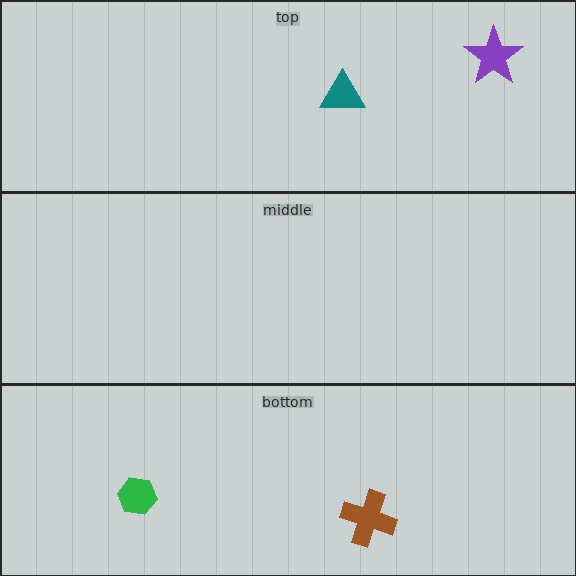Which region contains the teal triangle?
The top region.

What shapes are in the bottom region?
The brown cross, the green hexagon.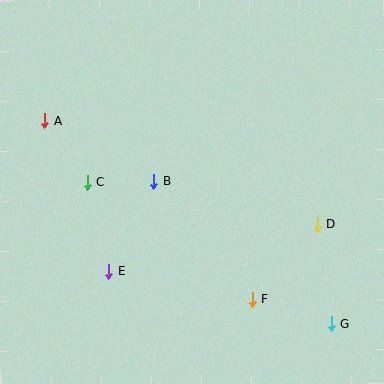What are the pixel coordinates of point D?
Point D is at (317, 224).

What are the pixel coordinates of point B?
Point B is at (154, 181).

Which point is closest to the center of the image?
Point B at (154, 181) is closest to the center.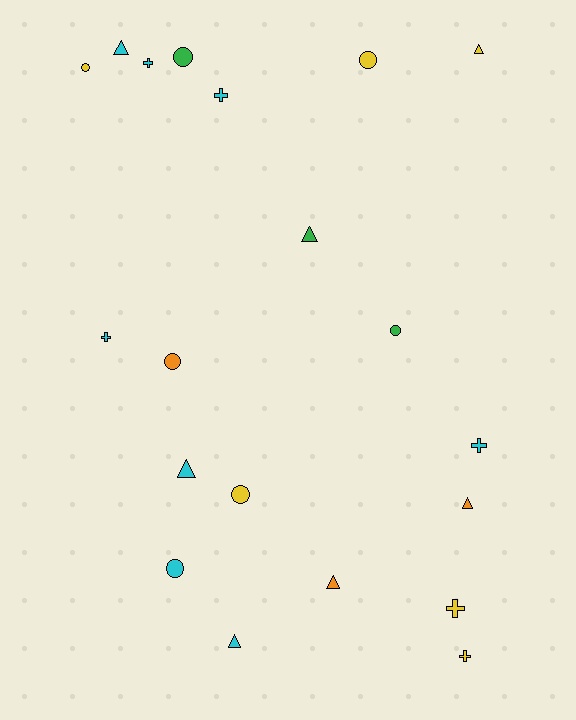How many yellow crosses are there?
There are 2 yellow crosses.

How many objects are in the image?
There are 20 objects.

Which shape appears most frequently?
Triangle, with 7 objects.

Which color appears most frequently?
Cyan, with 8 objects.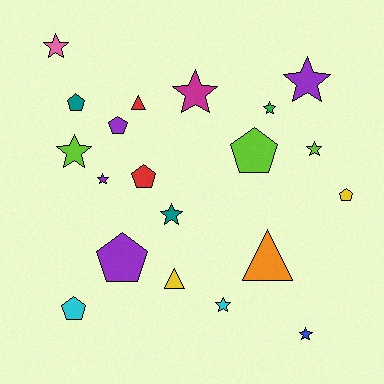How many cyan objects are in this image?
There are 2 cyan objects.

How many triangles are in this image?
There are 3 triangles.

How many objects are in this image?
There are 20 objects.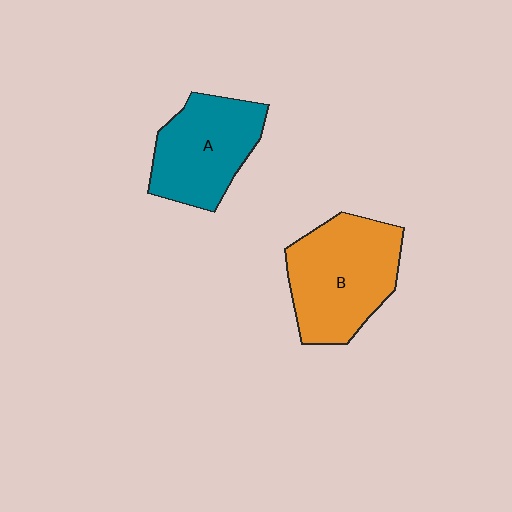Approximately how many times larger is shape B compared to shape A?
Approximately 1.2 times.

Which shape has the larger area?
Shape B (orange).